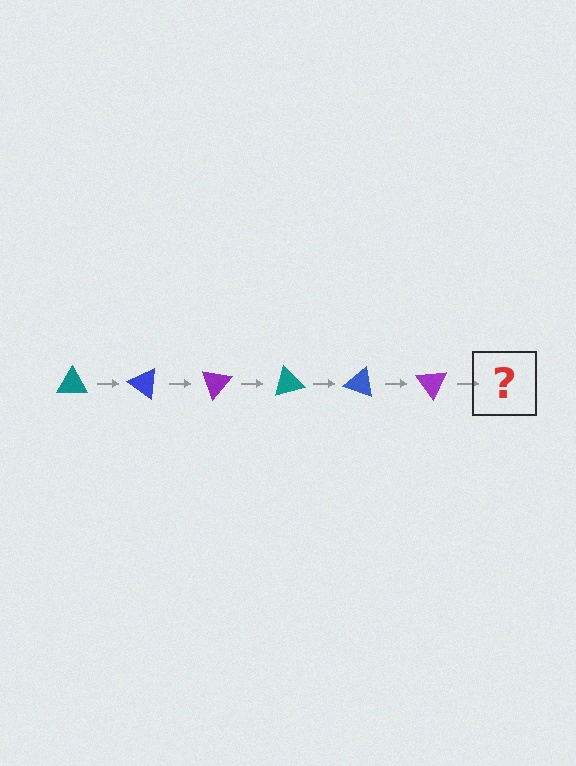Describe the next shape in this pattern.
It should be a teal triangle, rotated 210 degrees from the start.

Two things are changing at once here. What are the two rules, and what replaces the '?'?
The two rules are that it rotates 35 degrees each step and the color cycles through teal, blue, and purple. The '?' should be a teal triangle, rotated 210 degrees from the start.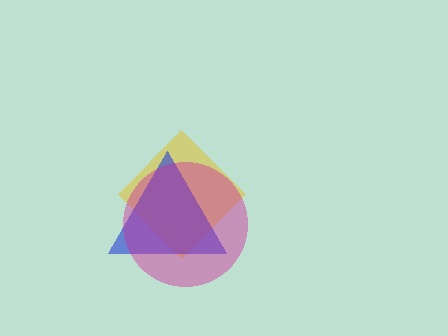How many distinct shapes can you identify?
There are 3 distinct shapes: a yellow diamond, a blue triangle, a magenta circle.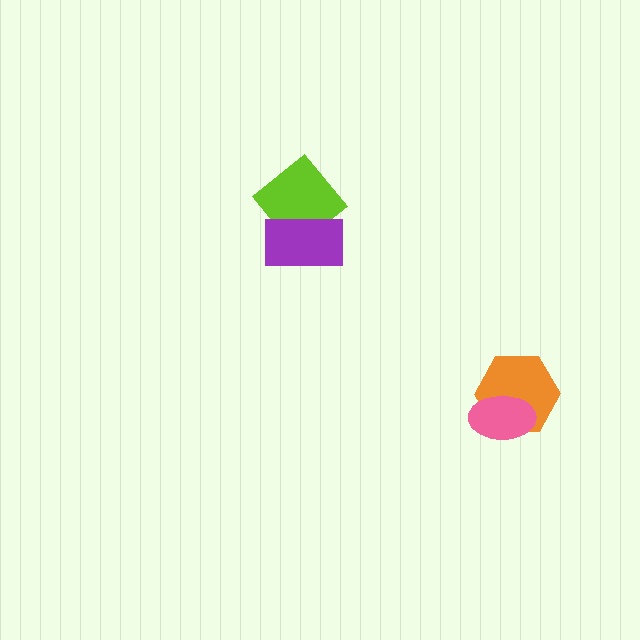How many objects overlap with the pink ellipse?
1 object overlaps with the pink ellipse.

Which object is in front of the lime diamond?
The purple rectangle is in front of the lime diamond.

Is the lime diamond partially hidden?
Yes, it is partially covered by another shape.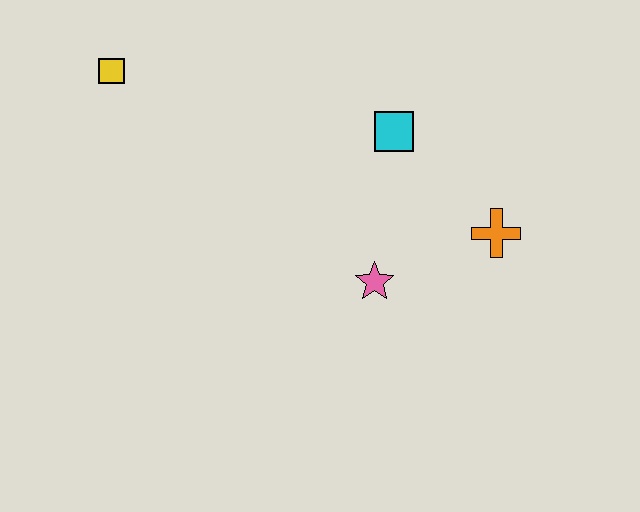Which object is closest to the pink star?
The orange cross is closest to the pink star.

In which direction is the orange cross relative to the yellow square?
The orange cross is to the right of the yellow square.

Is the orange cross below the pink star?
No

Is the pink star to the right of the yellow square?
Yes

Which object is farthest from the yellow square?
The orange cross is farthest from the yellow square.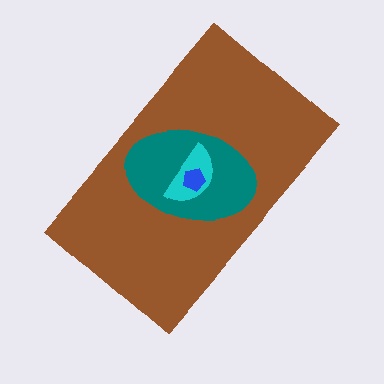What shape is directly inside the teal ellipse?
The cyan semicircle.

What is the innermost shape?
The blue pentagon.